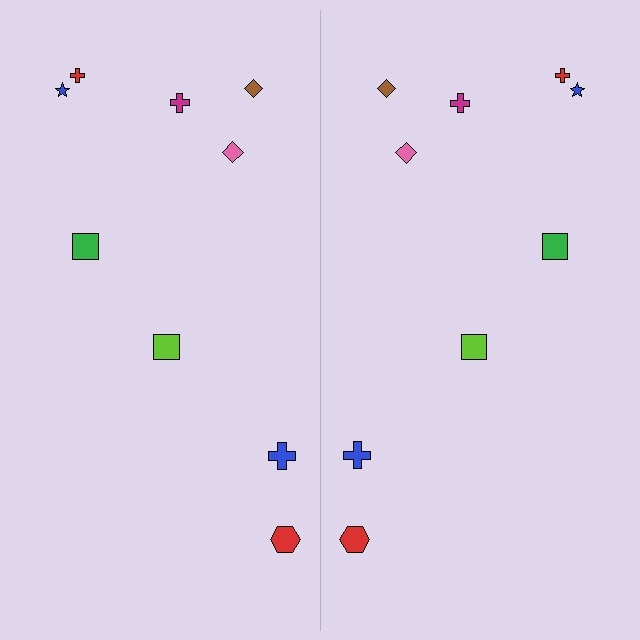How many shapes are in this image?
There are 18 shapes in this image.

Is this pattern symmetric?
Yes, this pattern has bilateral (reflection) symmetry.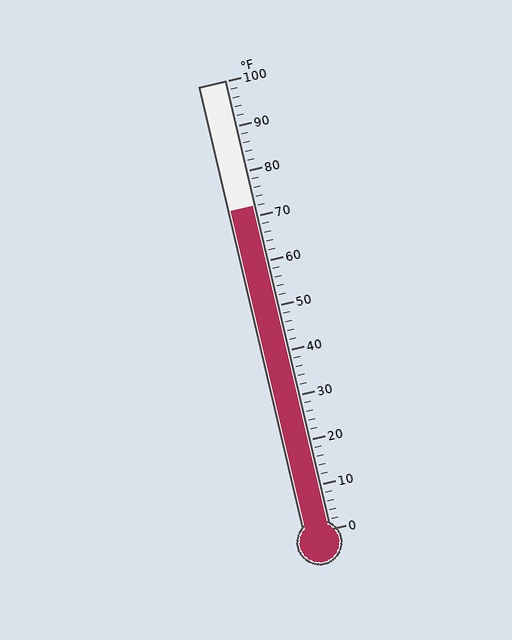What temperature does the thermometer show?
The thermometer shows approximately 72°F.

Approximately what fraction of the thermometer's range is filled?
The thermometer is filled to approximately 70% of its range.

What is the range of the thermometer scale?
The thermometer scale ranges from 0°F to 100°F.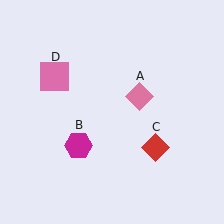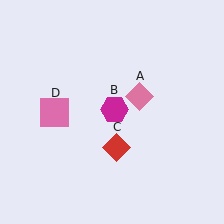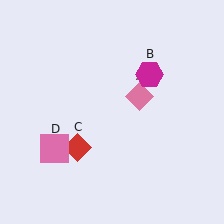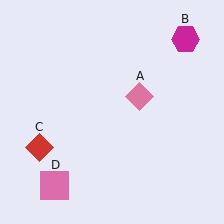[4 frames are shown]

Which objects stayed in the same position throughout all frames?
Pink diamond (object A) remained stationary.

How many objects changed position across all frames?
3 objects changed position: magenta hexagon (object B), red diamond (object C), pink square (object D).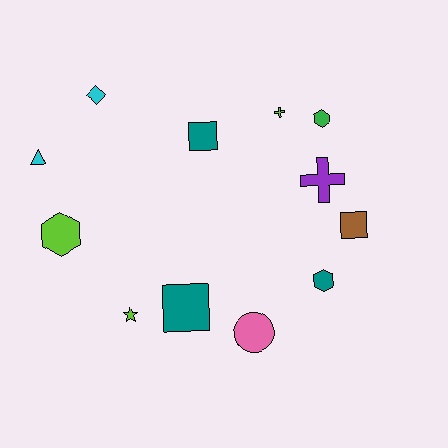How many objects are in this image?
There are 12 objects.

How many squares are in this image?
There are 3 squares.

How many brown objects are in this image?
There is 1 brown object.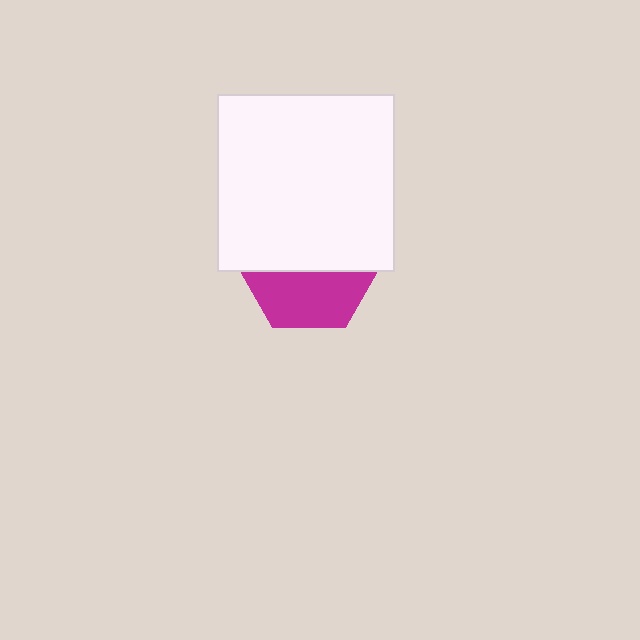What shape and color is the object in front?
The object in front is a white square.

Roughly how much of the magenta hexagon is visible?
A small part of it is visible (roughly 43%).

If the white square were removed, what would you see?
You would see the complete magenta hexagon.